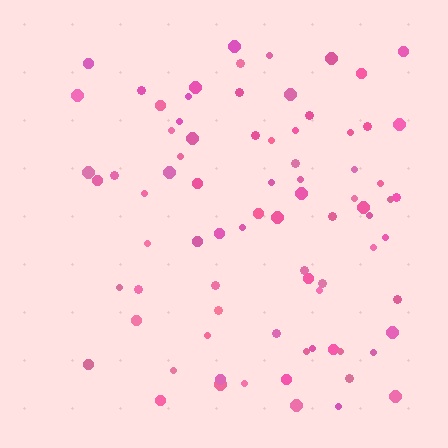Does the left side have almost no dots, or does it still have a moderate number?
Still a moderate number, just noticeably fewer than the right.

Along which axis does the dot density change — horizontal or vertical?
Horizontal.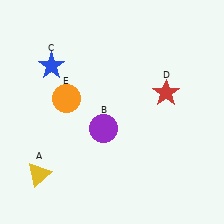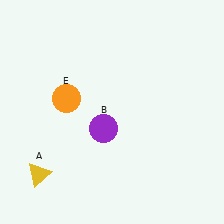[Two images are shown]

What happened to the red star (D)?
The red star (D) was removed in Image 2. It was in the top-right area of Image 1.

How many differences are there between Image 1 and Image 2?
There are 2 differences between the two images.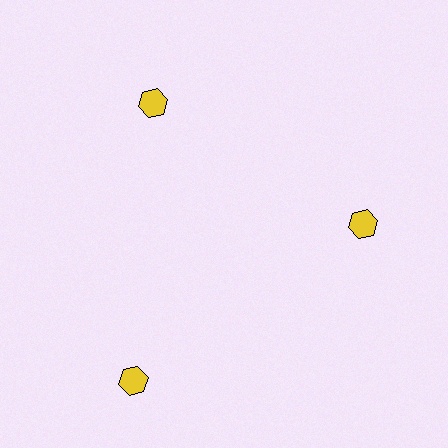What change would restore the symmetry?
The symmetry would be restored by moving it inward, back onto the ring so that all 3 hexagons sit at equal angles and equal distance from the center.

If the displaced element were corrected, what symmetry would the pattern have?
It would have 3-fold rotational symmetry — the pattern would map onto itself every 120 degrees.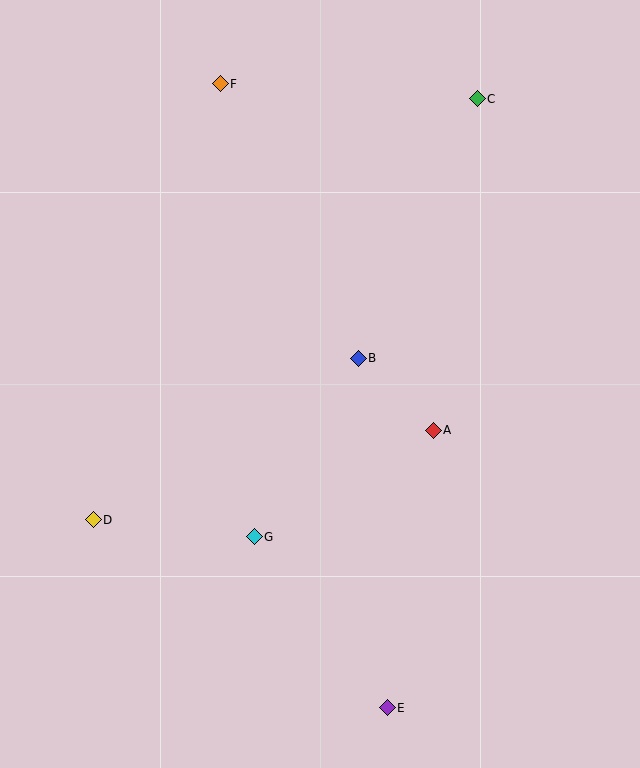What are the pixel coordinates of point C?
Point C is at (477, 99).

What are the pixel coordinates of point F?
Point F is at (220, 84).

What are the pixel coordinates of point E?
Point E is at (387, 708).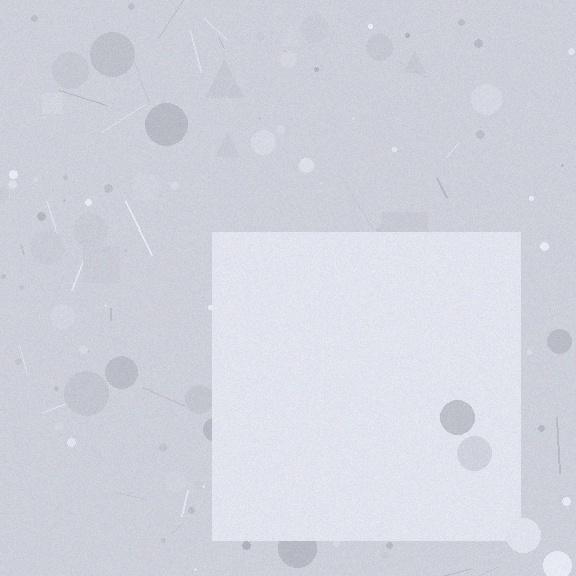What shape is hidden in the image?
A square is hidden in the image.